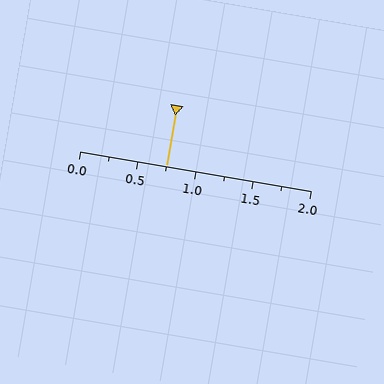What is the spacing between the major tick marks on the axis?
The major ticks are spaced 0.5 apart.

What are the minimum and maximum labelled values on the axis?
The axis runs from 0.0 to 2.0.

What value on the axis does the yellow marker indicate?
The marker indicates approximately 0.75.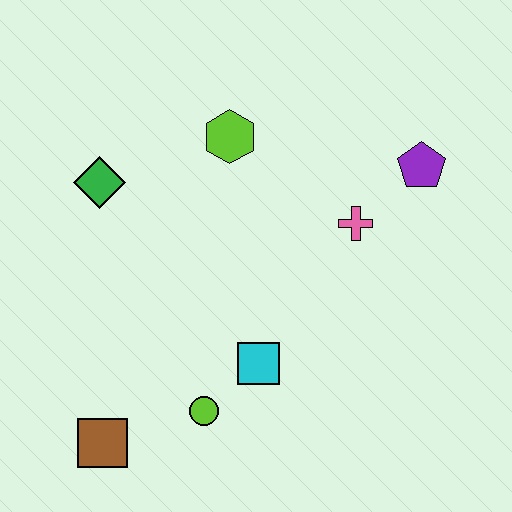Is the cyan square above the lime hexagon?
No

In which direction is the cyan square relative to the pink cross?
The cyan square is below the pink cross.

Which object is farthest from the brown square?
The purple pentagon is farthest from the brown square.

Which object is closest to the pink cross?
The purple pentagon is closest to the pink cross.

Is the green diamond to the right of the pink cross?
No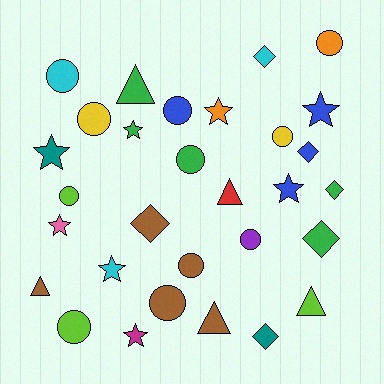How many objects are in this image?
There are 30 objects.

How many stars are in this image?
There are 8 stars.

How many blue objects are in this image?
There are 4 blue objects.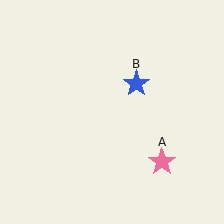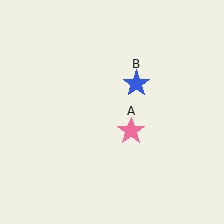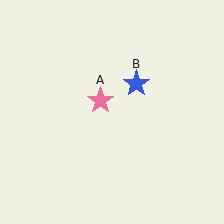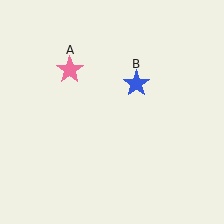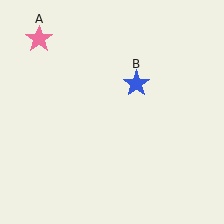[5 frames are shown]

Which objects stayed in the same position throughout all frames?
Blue star (object B) remained stationary.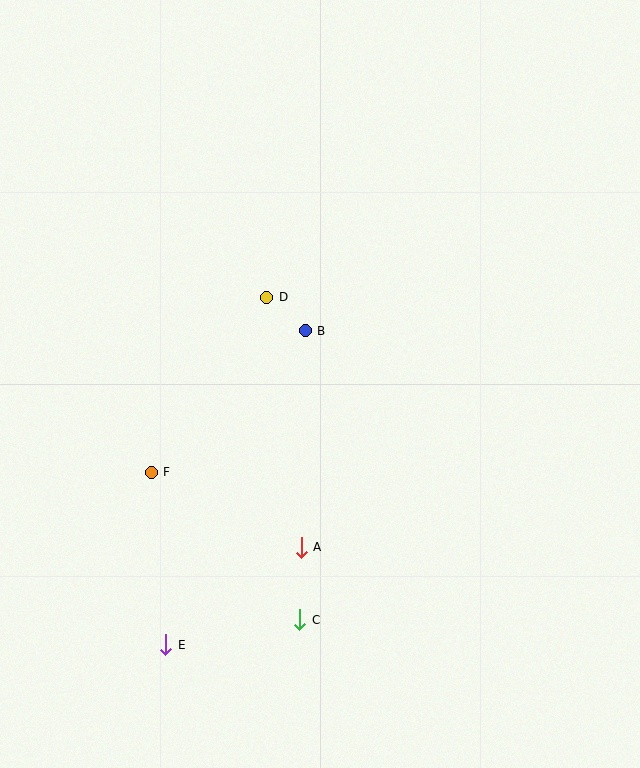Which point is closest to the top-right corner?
Point B is closest to the top-right corner.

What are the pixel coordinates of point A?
Point A is at (301, 547).